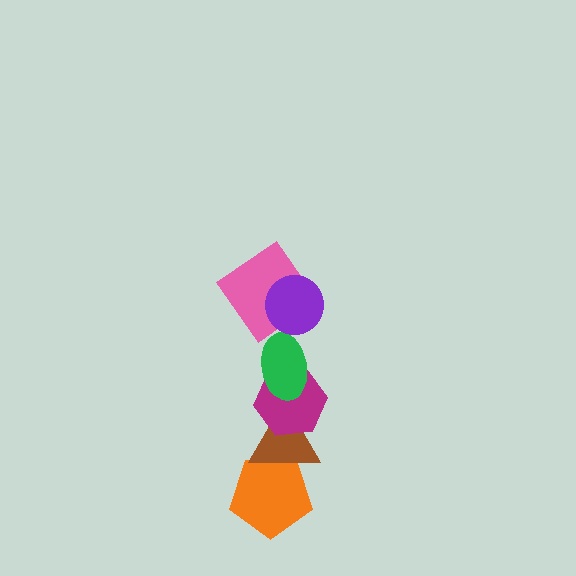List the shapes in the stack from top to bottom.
From top to bottom: the purple circle, the pink diamond, the green ellipse, the magenta hexagon, the brown triangle, the orange pentagon.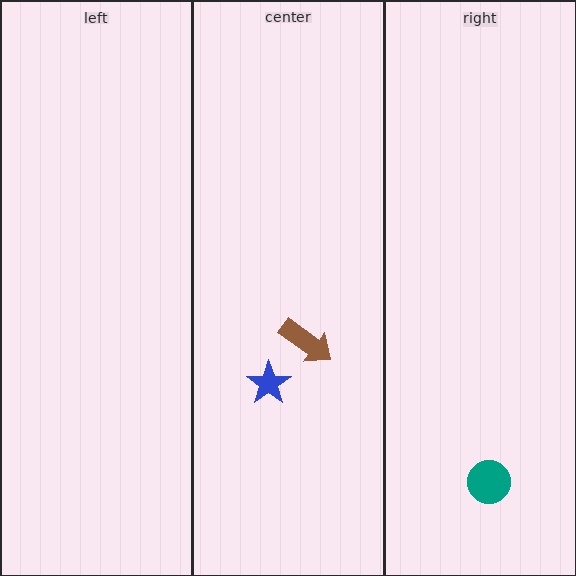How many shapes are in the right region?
1.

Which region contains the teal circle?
The right region.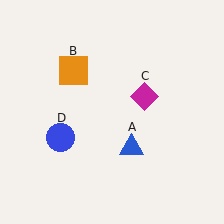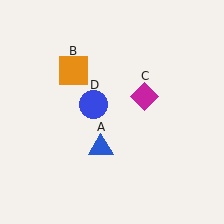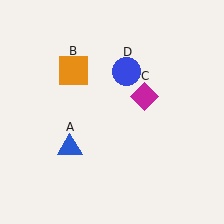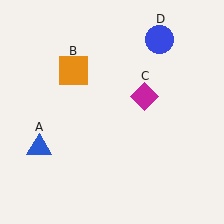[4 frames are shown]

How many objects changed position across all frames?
2 objects changed position: blue triangle (object A), blue circle (object D).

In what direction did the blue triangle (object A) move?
The blue triangle (object A) moved left.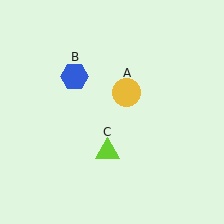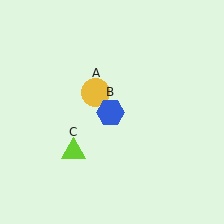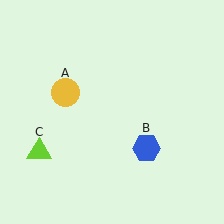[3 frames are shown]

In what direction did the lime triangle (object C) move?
The lime triangle (object C) moved left.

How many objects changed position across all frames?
3 objects changed position: yellow circle (object A), blue hexagon (object B), lime triangle (object C).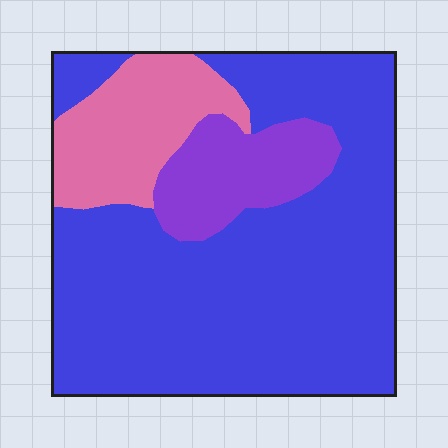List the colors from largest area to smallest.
From largest to smallest: blue, pink, purple.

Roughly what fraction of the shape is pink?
Pink takes up less than a quarter of the shape.